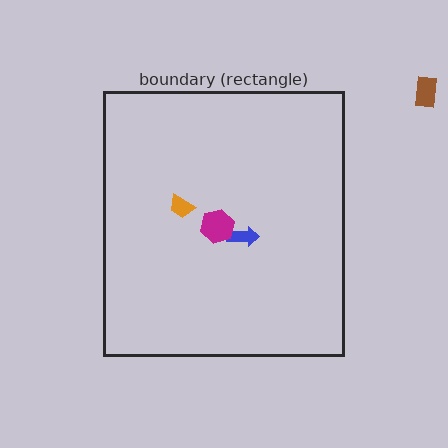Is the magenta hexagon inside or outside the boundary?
Inside.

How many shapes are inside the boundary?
3 inside, 1 outside.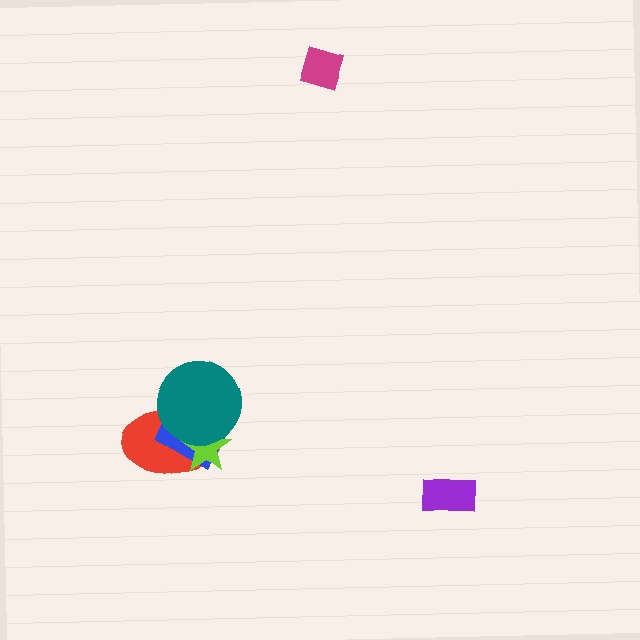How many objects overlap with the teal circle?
3 objects overlap with the teal circle.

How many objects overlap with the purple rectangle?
0 objects overlap with the purple rectangle.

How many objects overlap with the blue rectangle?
3 objects overlap with the blue rectangle.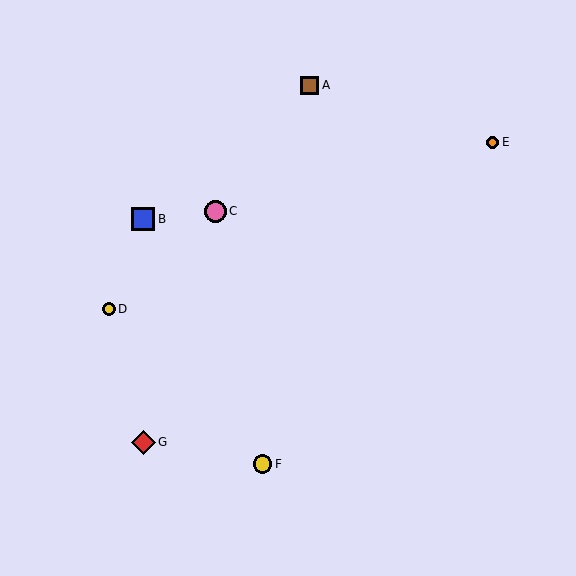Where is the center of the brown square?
The center of the brown square is at (310, 85).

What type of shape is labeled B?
Shape B is a blue square.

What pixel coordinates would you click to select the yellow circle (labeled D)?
Click at (109, 309) to select the yellow circle D.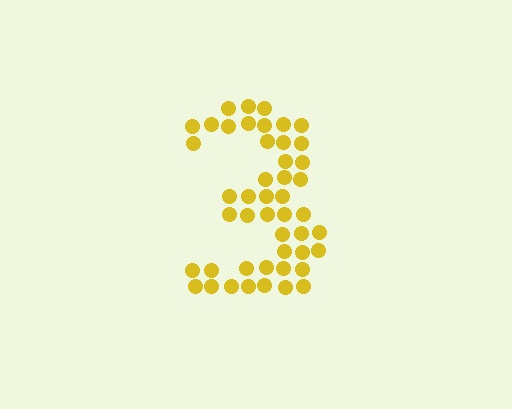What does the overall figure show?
The overall figure shows the digit 3.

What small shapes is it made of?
It is made of small circles.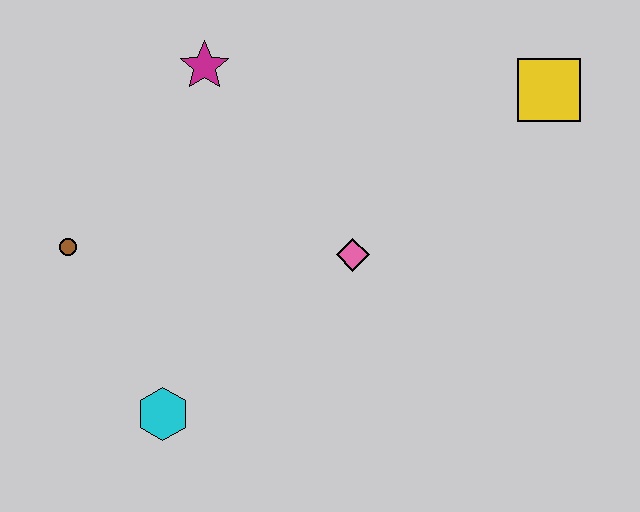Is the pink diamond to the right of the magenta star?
Yes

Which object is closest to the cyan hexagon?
The brown circle is closest to the cyan hexagon.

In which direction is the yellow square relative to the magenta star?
The yellow square is to the right of the magenta star.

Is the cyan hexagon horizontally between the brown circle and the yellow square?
Yes